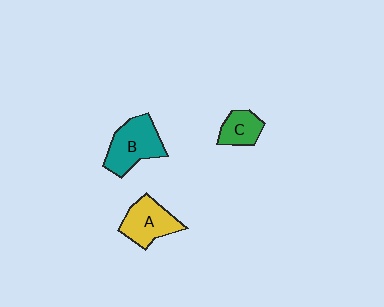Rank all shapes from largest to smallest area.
From largest to smallest: B (teal), A (yellow), C (green).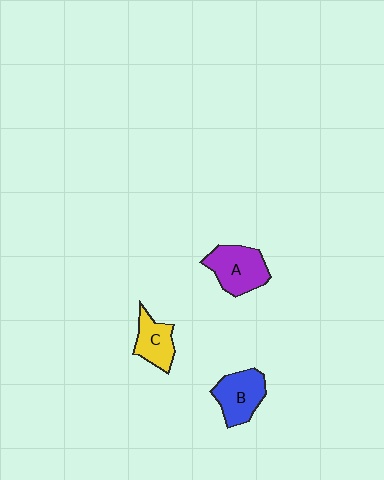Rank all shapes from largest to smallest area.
From largest to smallest: A (purple), B (blue), C (yellow).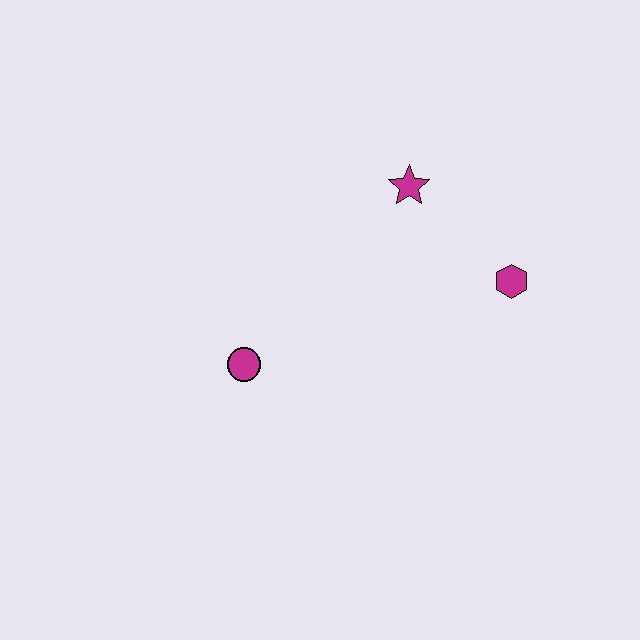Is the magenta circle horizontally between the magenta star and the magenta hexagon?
No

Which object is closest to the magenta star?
The magenta hexagon is closest to the magenta star.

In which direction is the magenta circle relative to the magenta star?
The magenta circle is below the magenta star.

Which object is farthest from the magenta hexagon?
The magenta circle is farthest from the magenta hexagon.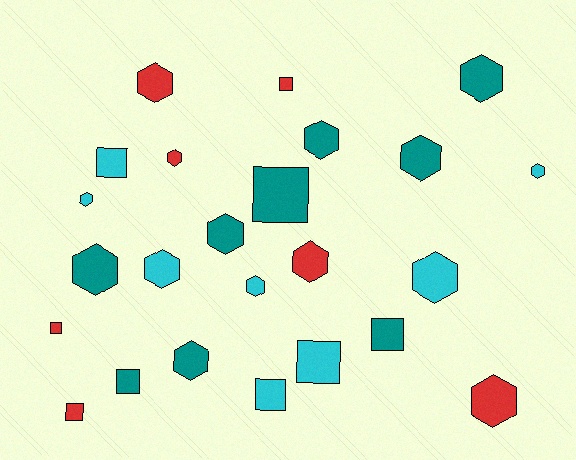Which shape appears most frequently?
Hexagon, with 15 objects.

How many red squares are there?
There are 3 red squares.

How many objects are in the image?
There are 24 objects.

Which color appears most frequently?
Teal, with 9 objects.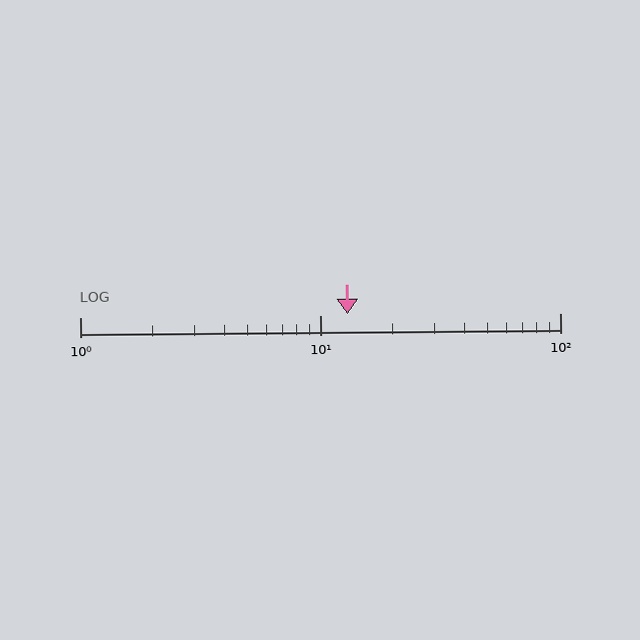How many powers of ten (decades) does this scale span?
The scale spans 2 decades, from 1 to 100.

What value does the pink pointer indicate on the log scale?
The pointer indicates approximately 13.